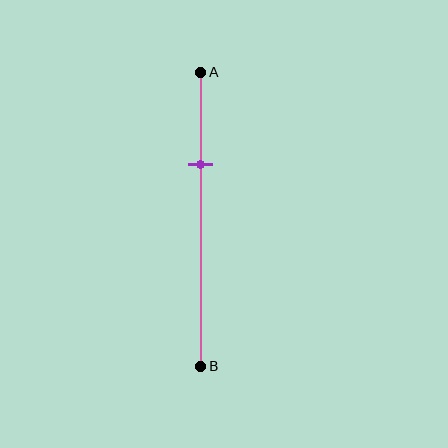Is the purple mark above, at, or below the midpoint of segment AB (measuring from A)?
The purple mark is above the midpoint of segment AB.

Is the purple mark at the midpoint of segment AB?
No, the mark is at about 30% from A, not at the 50% midpoint.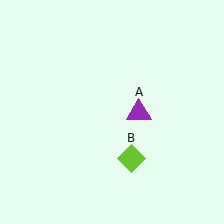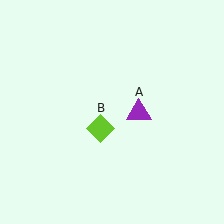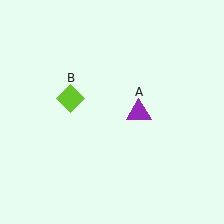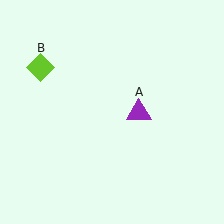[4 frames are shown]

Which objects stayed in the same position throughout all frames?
Purple triangle (object A) remained stationary.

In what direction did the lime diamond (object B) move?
The lime diamond (object B) moved up and to the left.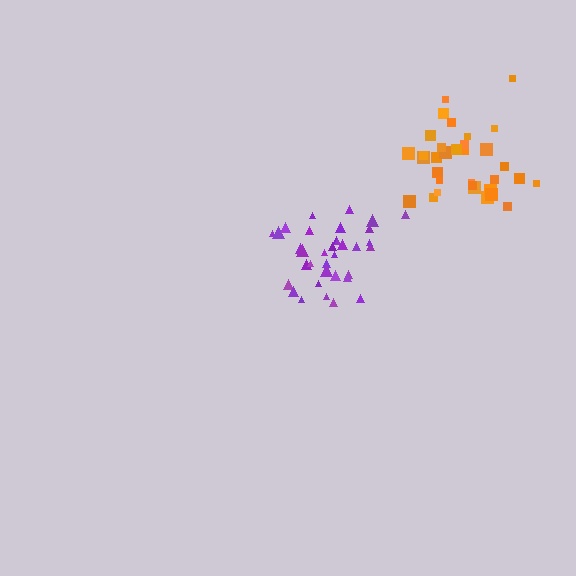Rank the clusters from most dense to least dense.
purple, orange.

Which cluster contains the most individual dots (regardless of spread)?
Purple (35).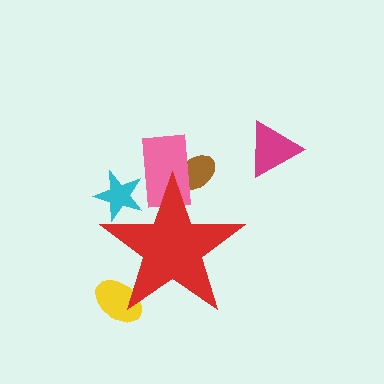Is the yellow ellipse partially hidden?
Yes, the yellow ellipse is partially hidden behind the red star.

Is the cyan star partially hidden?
Yes, the cyan star is partially hidden behind the red star.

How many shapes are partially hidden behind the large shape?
4 shapes are partially hidden.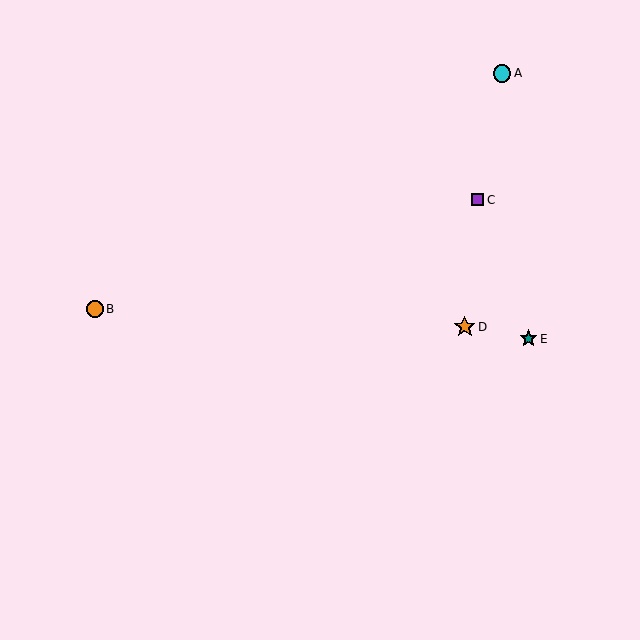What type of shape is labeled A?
Shape A is a cyan circle.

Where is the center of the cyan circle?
The center of the cyan circle is at (502, 73).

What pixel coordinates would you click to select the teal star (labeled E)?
Click at (528, 339) to select the teal star E.